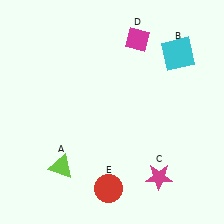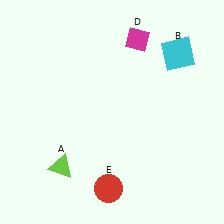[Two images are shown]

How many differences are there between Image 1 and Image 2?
There is 1 difference between the two images.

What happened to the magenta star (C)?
The magenta star (C) was removed in Image 2. It was in the bottom-right area of Image 1.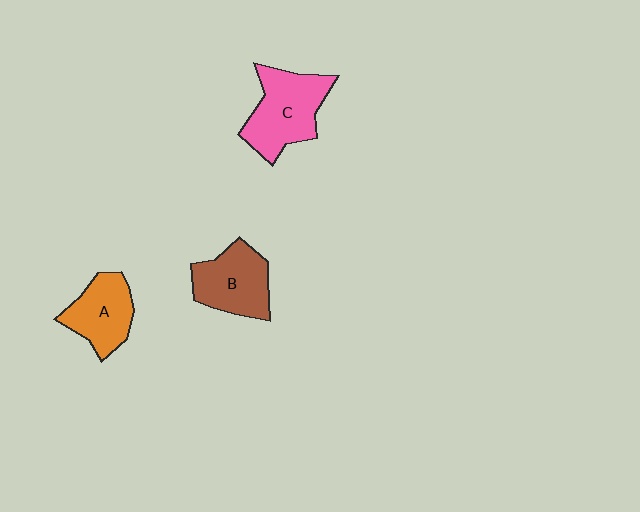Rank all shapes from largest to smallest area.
From largest to smallest: C (pink), B (brown), A (orange).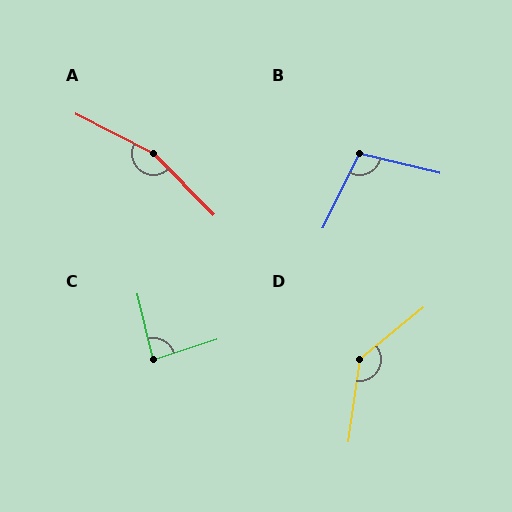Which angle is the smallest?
C, at approximately 86 degrees.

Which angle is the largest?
A, at approximately 162 degrees.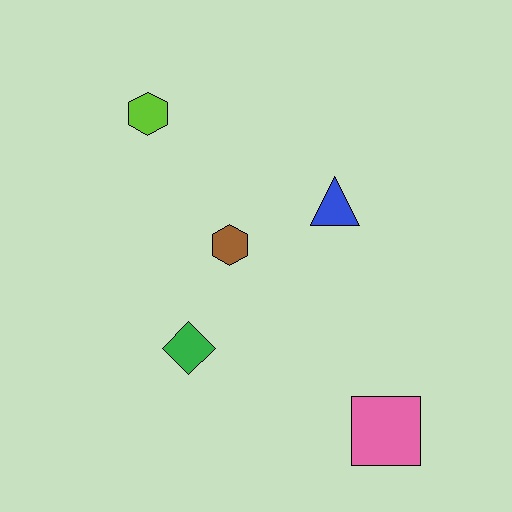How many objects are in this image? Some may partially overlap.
There are 5 objects.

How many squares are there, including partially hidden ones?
There is 1 square.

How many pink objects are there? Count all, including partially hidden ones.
There is 1 pink object.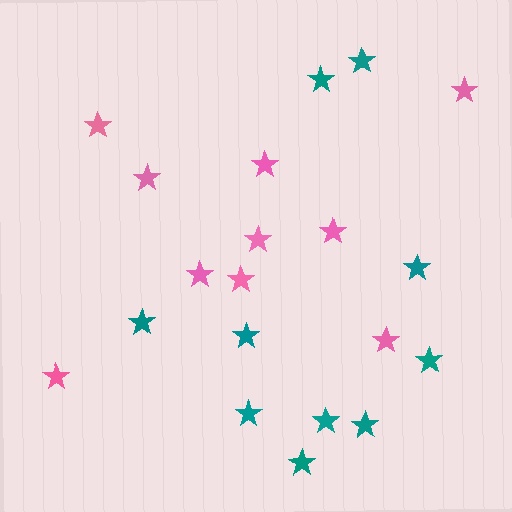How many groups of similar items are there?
There are 2 groups: one group of pink stars (10) and one group of teal stars (10).